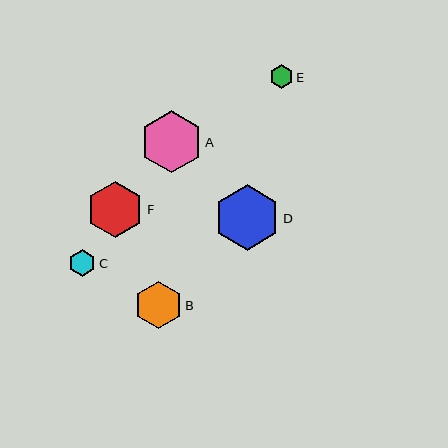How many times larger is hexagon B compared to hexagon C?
Hexagon B is approximately 1.8 times the size of hexagon C.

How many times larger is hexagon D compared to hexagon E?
Hexagon D is approximately 2.8 times the size of hexagon E.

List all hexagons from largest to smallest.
From largest to smallest: D, A, F, B, C, E.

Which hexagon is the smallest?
Hexagon E is the smallest with a size of approximately 24 pixels.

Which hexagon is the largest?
Hexagon D is the largest with a size of approximately 66 pixels.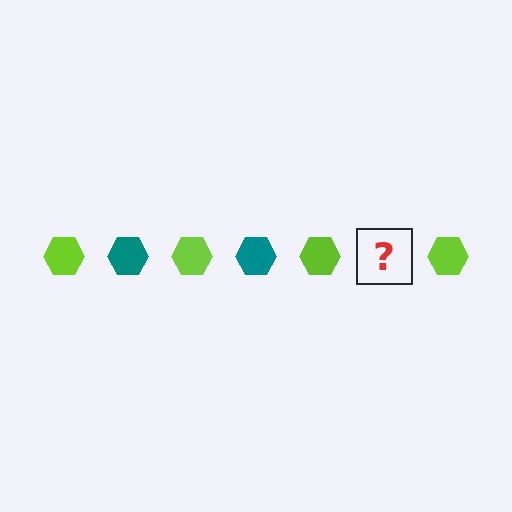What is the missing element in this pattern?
The missing element is a teal hexagon.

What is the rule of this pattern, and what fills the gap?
The rule is that the pattern cycles through lime, teal hexagons. The gap should be filled with a teal hexagon.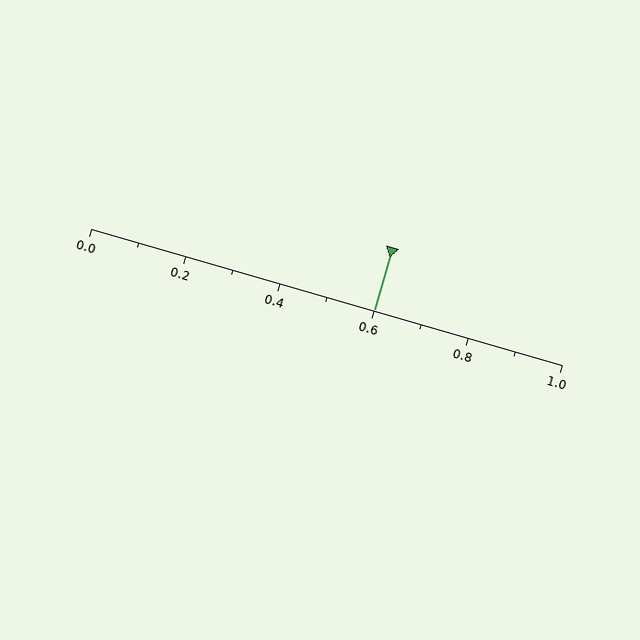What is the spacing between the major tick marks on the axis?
The major ticks are spaced 0.2 apart.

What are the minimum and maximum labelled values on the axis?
The axis runs from 0.0 to 1.0.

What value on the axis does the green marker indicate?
The marker indicates approximately 0.6.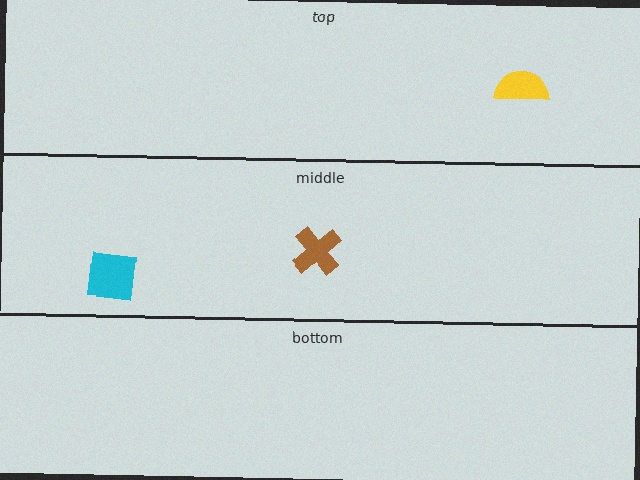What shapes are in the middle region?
The cyan square, the brown cross.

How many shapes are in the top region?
1.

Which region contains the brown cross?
The middle region.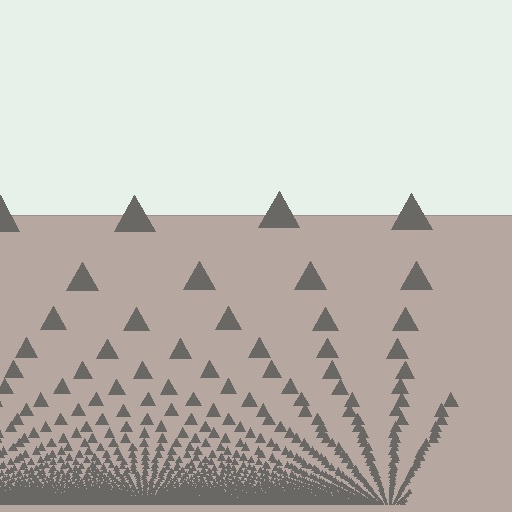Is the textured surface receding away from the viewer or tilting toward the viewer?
The surface appears to tilt toward the viewer. Texture elements get larger and sparser toward the top.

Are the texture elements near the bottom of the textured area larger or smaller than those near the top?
Smaller. The gradient is inverted — elements near the bottom are smaller and denser.